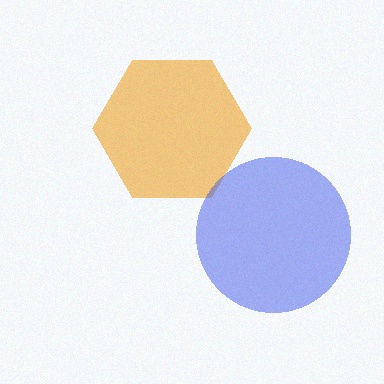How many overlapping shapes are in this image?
There are 2 overlapping shapes in the image.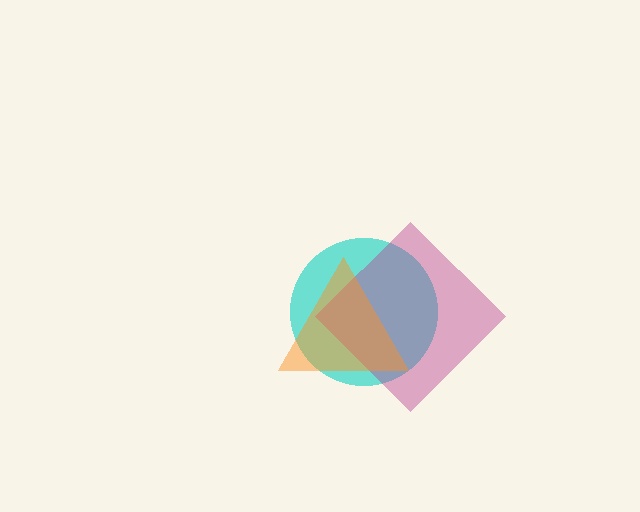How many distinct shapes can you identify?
There are 3 distinct shapes: a cyan circle, a magenta diamond, an orange triangle.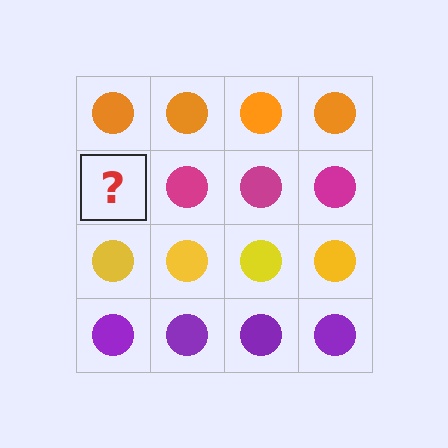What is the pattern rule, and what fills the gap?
The rule is that each row has a consistent color. The gap should be filled with a magenta circle.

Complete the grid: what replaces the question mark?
The question mark should be replaced with a magenta circle.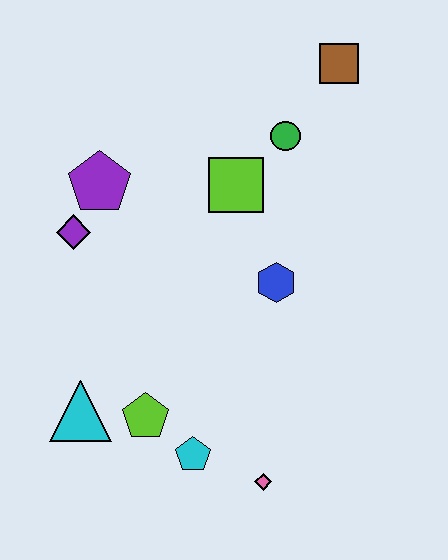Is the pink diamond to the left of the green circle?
Yes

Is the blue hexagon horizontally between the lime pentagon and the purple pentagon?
No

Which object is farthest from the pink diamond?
The brown square is farthest from the pink diamond.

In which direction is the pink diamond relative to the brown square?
The pink diamond is below the brown square.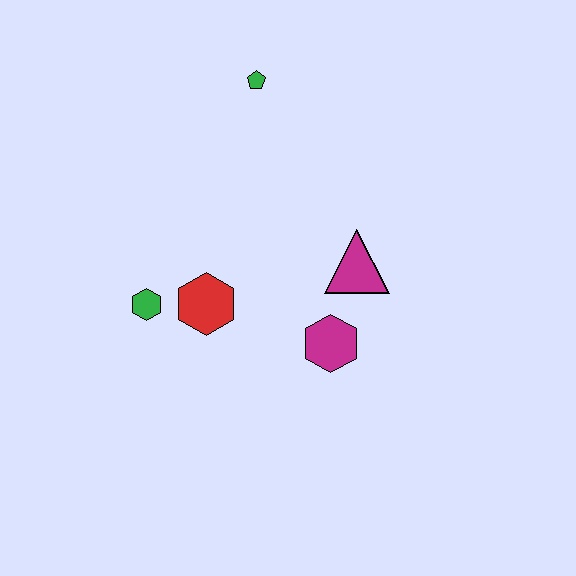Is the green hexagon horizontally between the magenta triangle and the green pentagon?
No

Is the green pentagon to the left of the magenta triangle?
Yes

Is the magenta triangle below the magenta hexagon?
No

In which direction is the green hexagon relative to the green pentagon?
The green hexagon is below the green pentagon.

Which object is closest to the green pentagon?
The magenta triangle is closest to the green pentagon.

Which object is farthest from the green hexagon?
The green pentagon is farthest from the green hexagon.